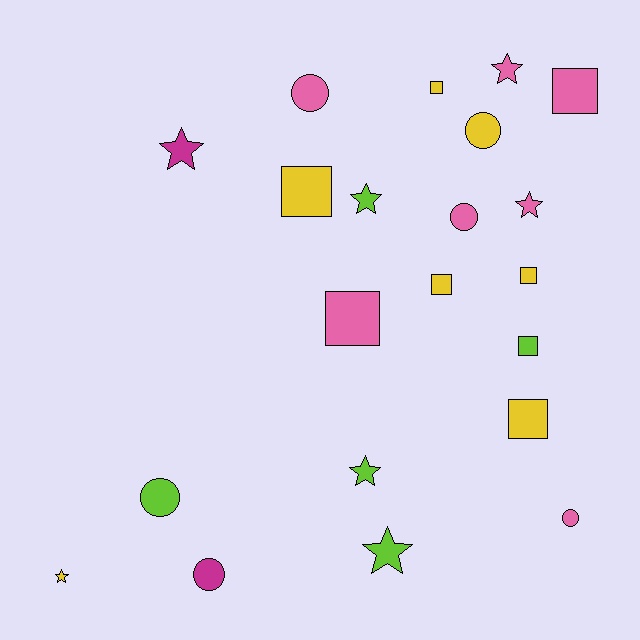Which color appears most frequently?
Pink, with 7 objects.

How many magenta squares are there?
There are no magenta squares.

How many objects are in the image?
There are 21 objects.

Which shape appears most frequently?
Square, with 8 objects.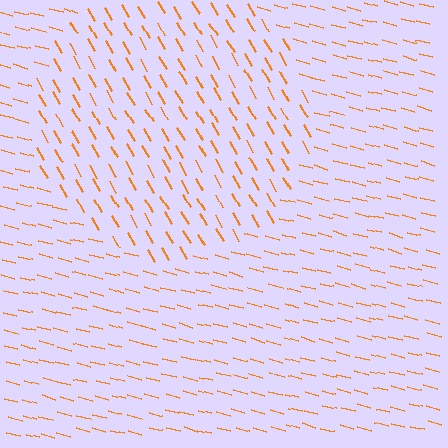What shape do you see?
I see a circle.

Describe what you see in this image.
The image is filled with small orange line segments. A circle region in the image has lines oriented differently from the surrounding lines, creating a visible texture boundary.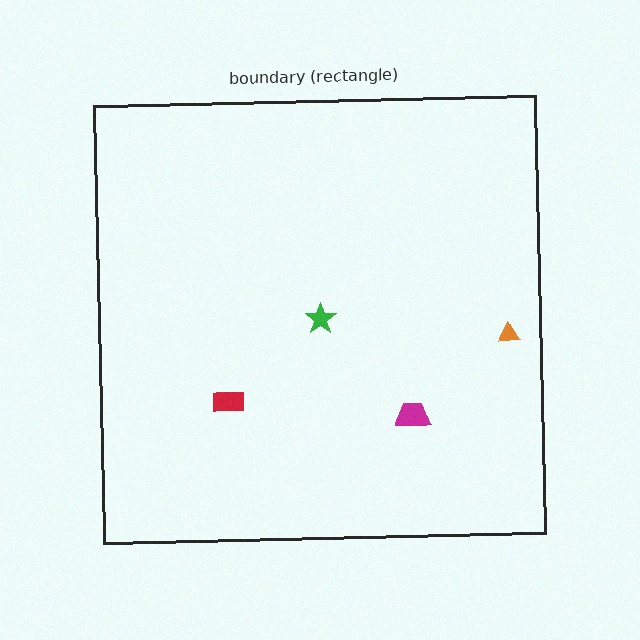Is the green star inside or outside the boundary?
Inside.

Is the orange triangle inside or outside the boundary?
Inside.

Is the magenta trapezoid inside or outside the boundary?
Inside.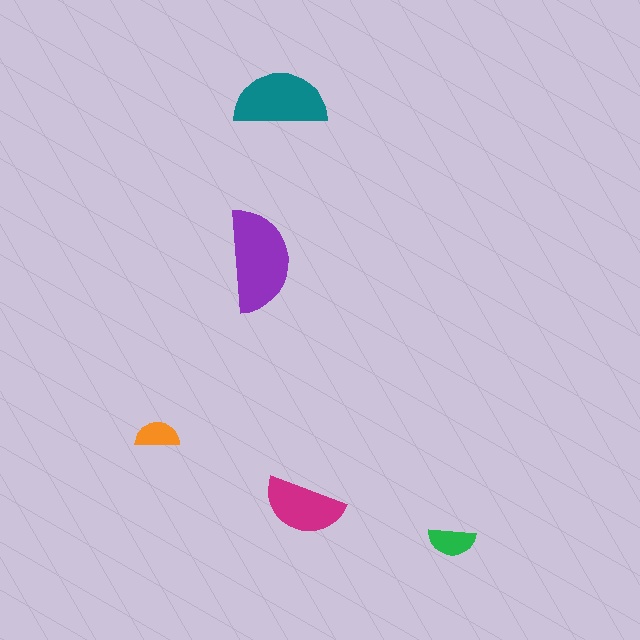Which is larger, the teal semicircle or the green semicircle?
The teal one.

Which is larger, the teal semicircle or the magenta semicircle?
The teal one.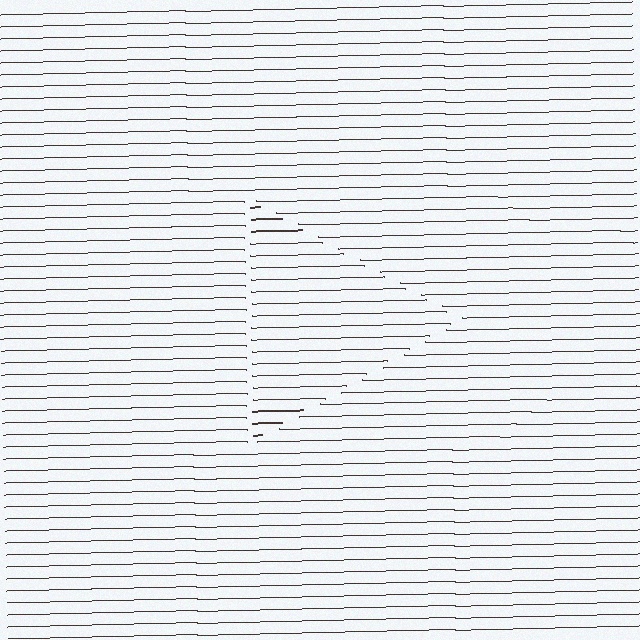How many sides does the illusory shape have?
3 sides — the line-ends trace a triangle.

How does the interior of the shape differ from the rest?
The interior of the shape contains the same grating, shifted by half a period — the contour is defined by the phase discontinuity where line-ends from the inner and outer gratings abut.